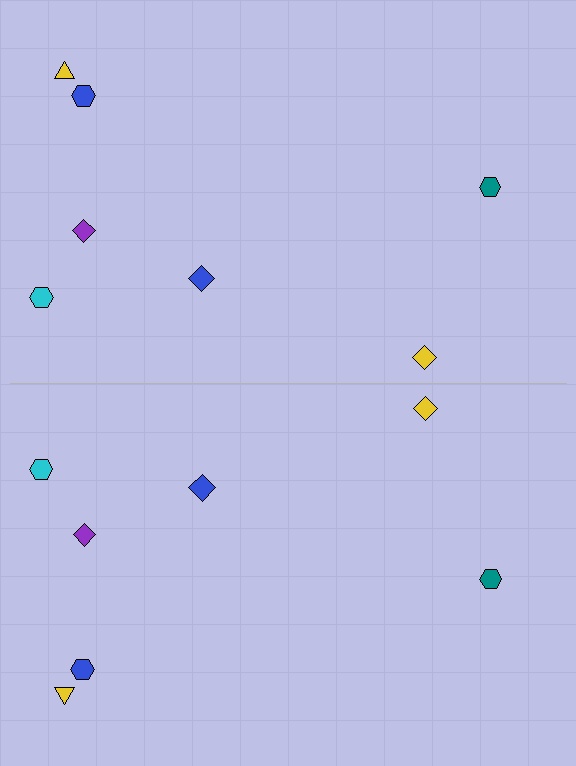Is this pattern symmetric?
Yes, this pattern has bilateral (reflection) symmetry.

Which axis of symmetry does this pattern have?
The pattern has a horizontal axis of symmetry running through the center of the image.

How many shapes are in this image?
There are 14 shapes in this image.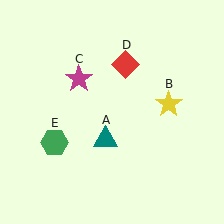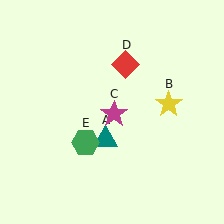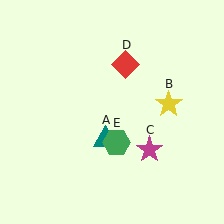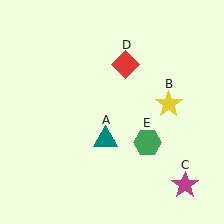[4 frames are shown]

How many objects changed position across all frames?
2 objects changed position: magenta star (object C), green hexagon (object E).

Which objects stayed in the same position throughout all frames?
Teal triangle (object A) and yellow star (object B) and red diamond (object D) remained stationary.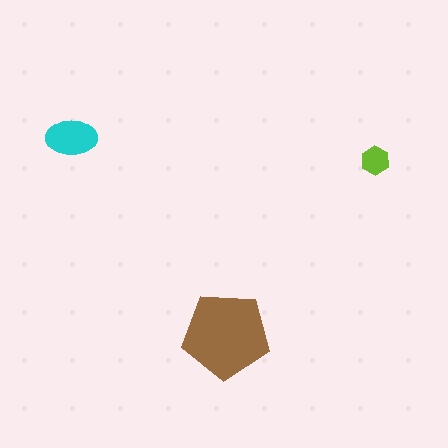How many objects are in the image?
There are 3 objects in the image.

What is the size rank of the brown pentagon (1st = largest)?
1st.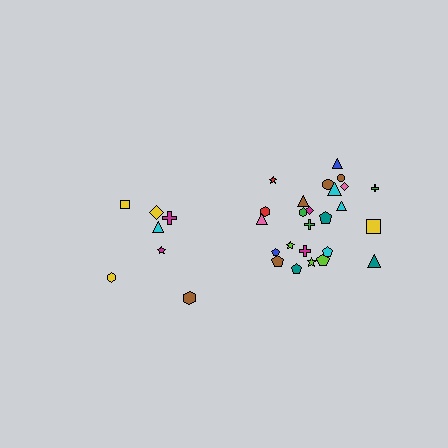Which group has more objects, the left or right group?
The right group.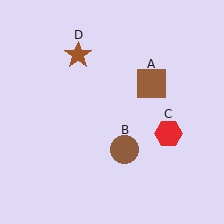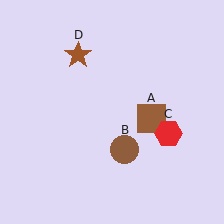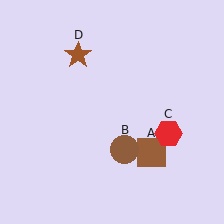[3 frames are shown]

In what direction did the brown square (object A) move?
The brown square (object A) moved down.